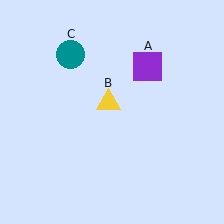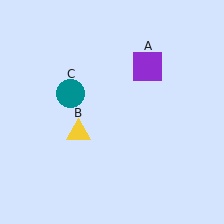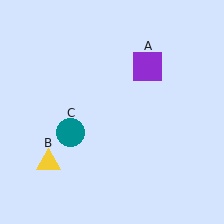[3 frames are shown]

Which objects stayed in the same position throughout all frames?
Purple square (object A) remained stationary.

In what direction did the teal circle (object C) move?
The teal circle (object C) moved down.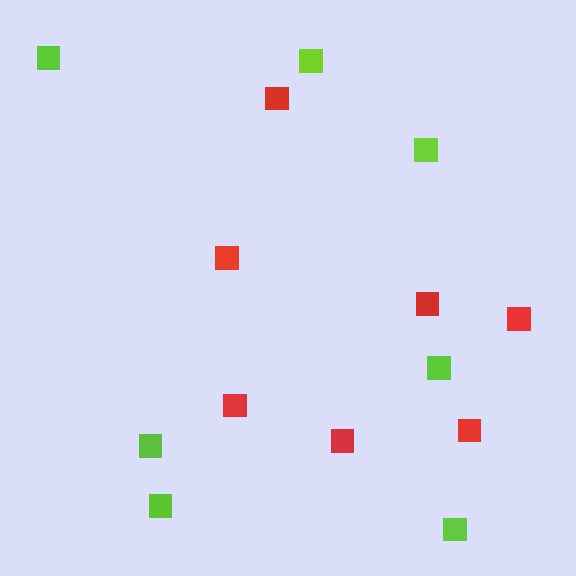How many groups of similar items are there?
There are 2 groups: one group of red squares (7) and one group of lime squares (7).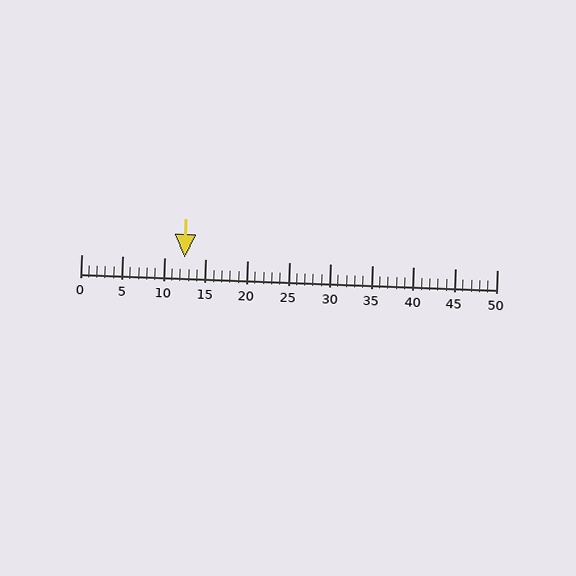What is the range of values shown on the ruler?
The ruler shows values from 0 to 50.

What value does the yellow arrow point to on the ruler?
The yellow arrow points to approximately 12.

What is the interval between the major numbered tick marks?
The major tick marks are spaced 5 units apart.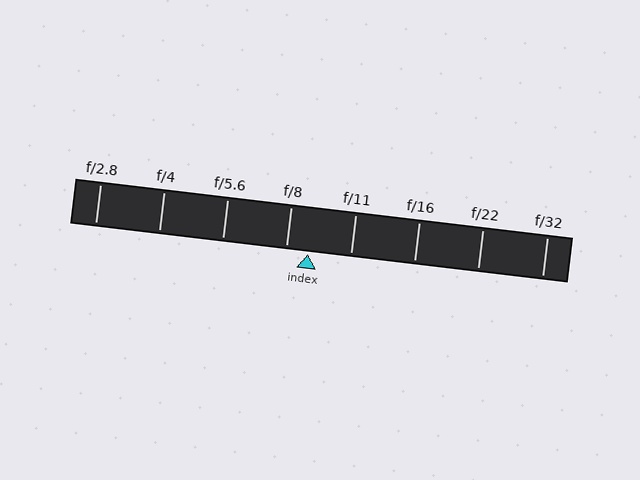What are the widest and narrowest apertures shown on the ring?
The widest aperture shown is f/2.8 and the narrowest is f/32.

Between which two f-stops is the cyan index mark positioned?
The index mark is between f/8 and f/11.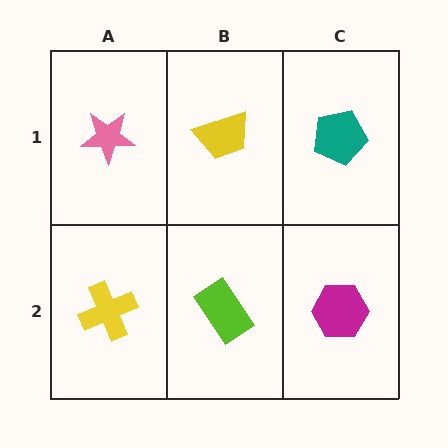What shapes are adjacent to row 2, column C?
A teal pentagon (row 1, column C), a lime rectangle (row 2, column B).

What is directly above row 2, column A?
A pink star.